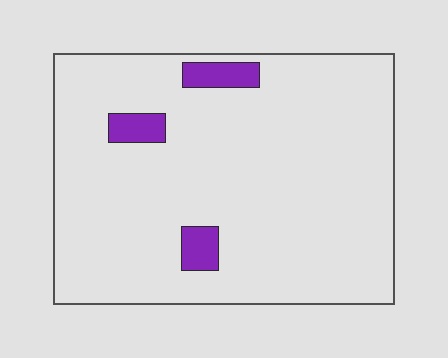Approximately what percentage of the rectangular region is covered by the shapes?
Approximately 5%.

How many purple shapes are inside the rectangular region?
3.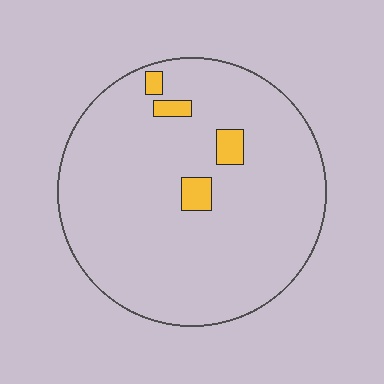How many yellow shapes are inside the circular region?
4.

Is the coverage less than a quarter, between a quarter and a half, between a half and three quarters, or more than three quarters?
Less than a quarter.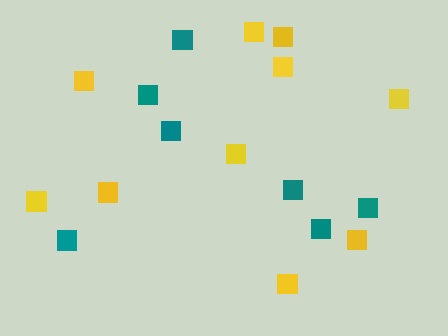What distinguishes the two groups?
There are 2 groups: one group of teal squares (7) and one group of yellow squares (10).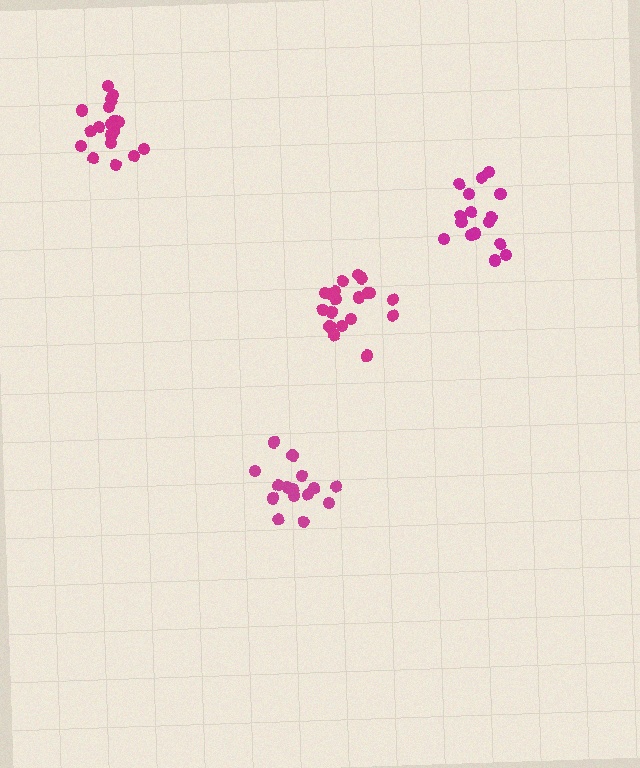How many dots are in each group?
Group 1: 15 dots, Group 2: 19 dots, Group 3: 19 dots, Group 4: 16 dots (69 total).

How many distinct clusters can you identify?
There are 4 distinct clusters.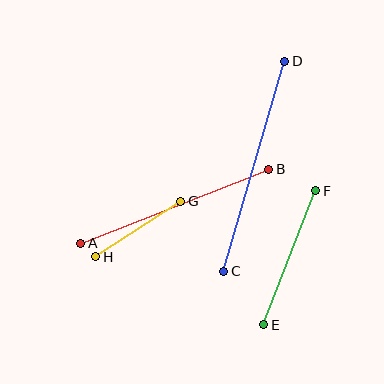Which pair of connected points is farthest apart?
Points C and D are farthest apart.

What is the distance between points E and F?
The distance is approximately 144 pixels.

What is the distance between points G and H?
The distance is approximately 101 pixels.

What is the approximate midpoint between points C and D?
The midpoint is at approximately (254, 166) pixels.